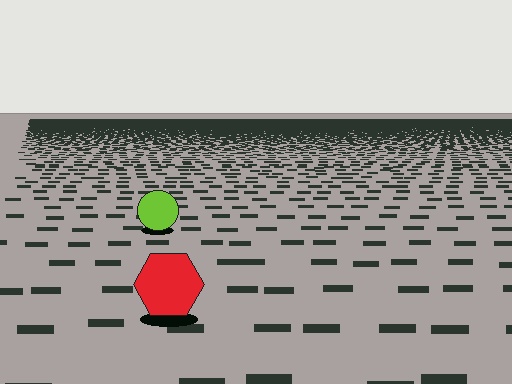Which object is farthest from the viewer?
The lime circle is farthest from the viewer. It appears smaller and the ground texture around it is denser.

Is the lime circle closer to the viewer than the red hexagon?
No. The red hexagon is closer — you can tell from the texture gradient: the ground texture is coarser near it.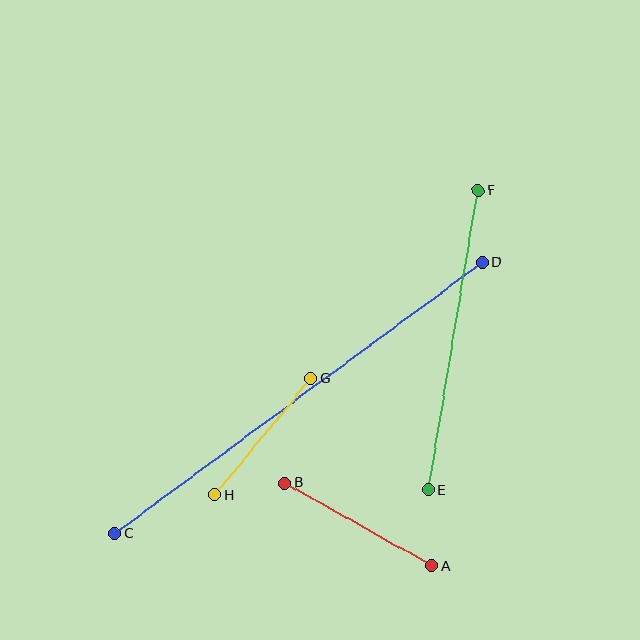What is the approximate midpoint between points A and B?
The midpoint is at approximately (358, 524) pixels.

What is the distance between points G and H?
The distance is approximately 151 pixels.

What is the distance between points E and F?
The distance is approximately 304 pixels.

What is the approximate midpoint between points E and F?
The midpoint is at approximately (454, 340) pixels.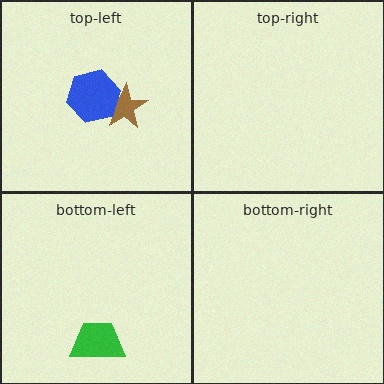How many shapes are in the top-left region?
2.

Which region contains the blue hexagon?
The top-left region.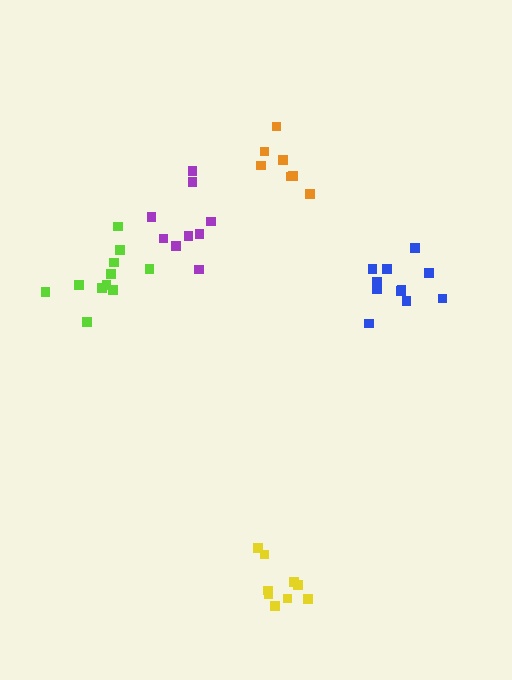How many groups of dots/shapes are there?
There are 5 groups.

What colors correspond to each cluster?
The clusters are colored: purple, blue, orange, yellow, lime.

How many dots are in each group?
Group 1: 9 dots, Group 2: 11 dots, Group 3: 7 dots, Group 4: 9 dots, Group 5: 11 dots (47 total).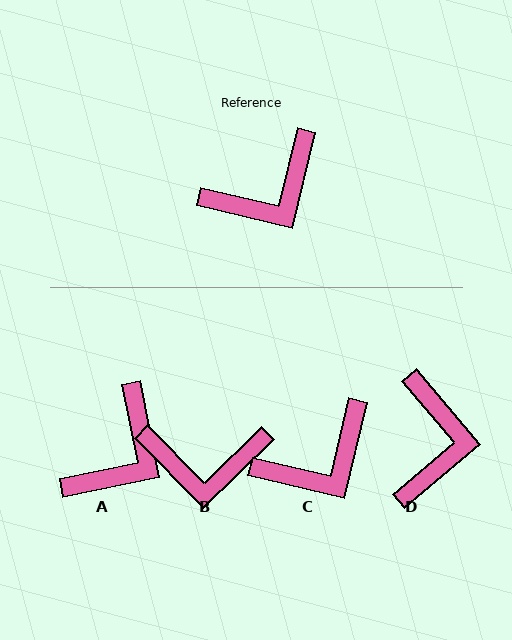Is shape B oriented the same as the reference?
No, it is off by about 32 degrees.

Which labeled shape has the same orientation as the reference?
C.